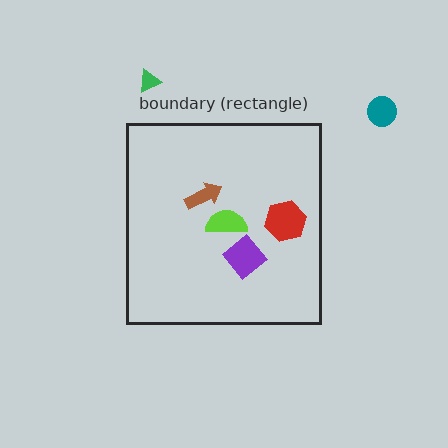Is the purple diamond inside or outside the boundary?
Inside.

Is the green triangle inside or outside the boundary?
Outside.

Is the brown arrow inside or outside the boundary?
Inside.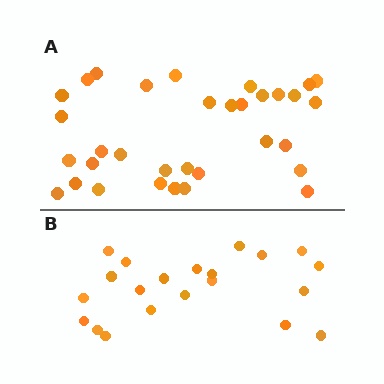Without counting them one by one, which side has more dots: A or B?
Region A (the top region) has more dots.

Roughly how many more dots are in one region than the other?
Region A has roughly 12 or so more dots than region B.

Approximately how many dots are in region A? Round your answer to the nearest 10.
About 30 dots. (The exact count is 33, which rounds to 30.)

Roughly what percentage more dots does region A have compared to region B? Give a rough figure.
About 55% more.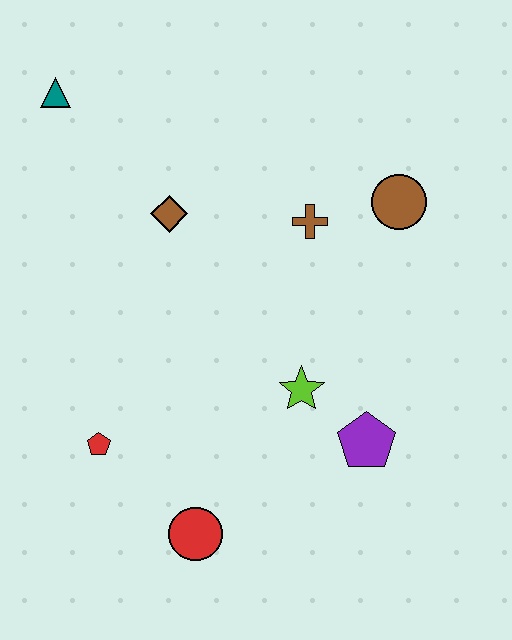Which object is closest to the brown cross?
The brown circle is closest to the brown cross.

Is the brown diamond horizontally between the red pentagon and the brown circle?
Yes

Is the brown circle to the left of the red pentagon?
No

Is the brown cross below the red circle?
No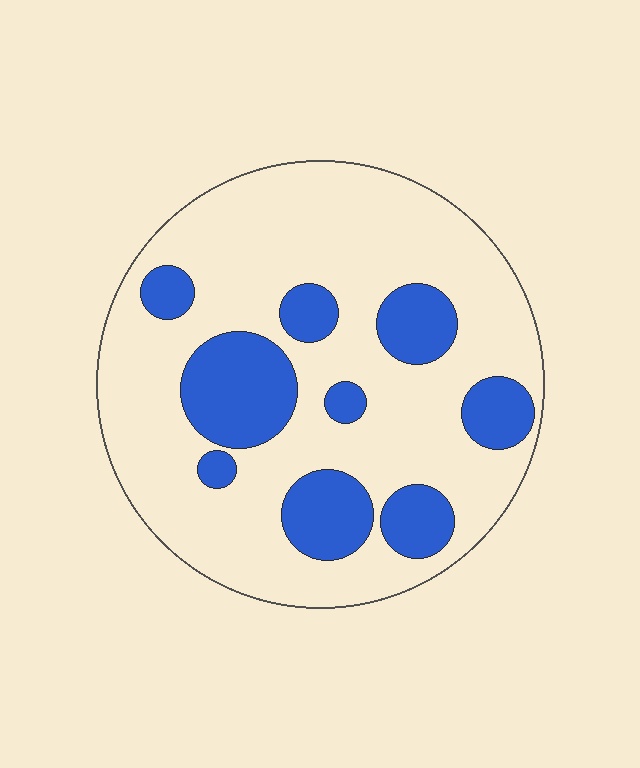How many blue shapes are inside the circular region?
9.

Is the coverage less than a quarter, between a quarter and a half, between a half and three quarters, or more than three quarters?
Less than a quarter.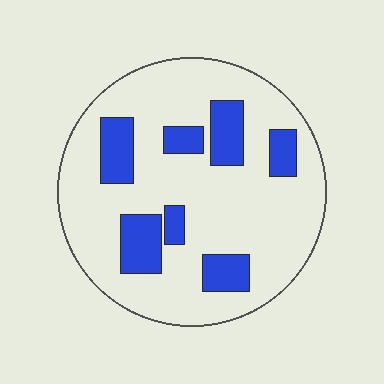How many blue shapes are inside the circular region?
7.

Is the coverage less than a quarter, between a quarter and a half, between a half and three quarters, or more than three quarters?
Less than a quarter.